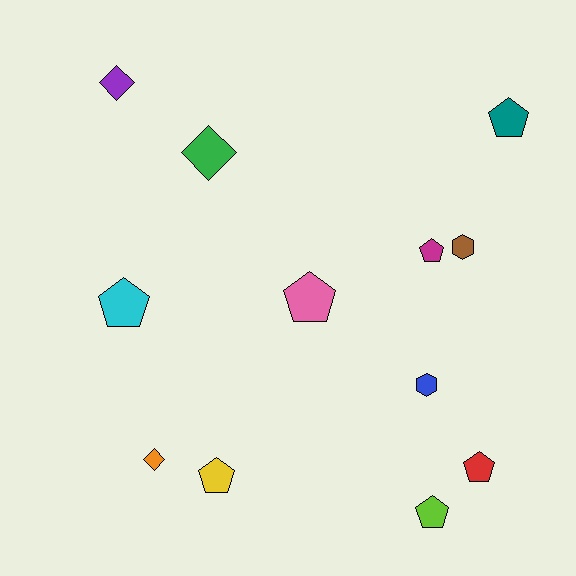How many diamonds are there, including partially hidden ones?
There are 3 diamonds.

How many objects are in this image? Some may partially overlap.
There are 12 objects.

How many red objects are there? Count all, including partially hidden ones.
There is 1 red object.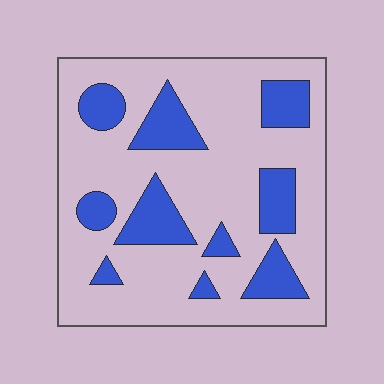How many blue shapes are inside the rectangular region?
10.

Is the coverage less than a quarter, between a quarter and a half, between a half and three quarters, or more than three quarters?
Less than a quarter.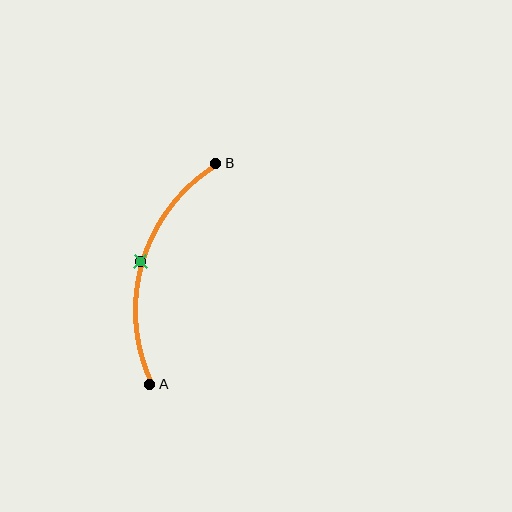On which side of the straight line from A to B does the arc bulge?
The arc bulges to the left of the straight line connecting A and B.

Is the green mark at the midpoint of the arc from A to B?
Yes. The green mark lies on the arc at equal arc-length from both A and B — it is the arc midpoint.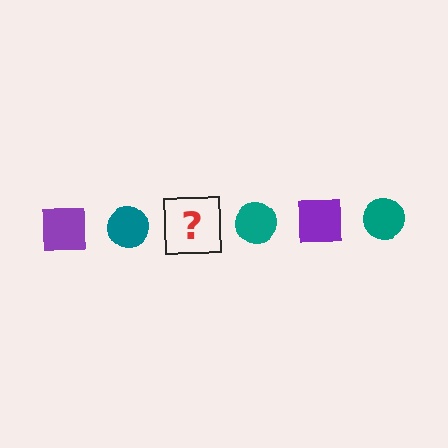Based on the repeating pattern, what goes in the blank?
The blank should be a purple square.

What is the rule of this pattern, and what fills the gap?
The rule is that the pattern alternates between purple square and teal circle. The gap should be filled with a purple square.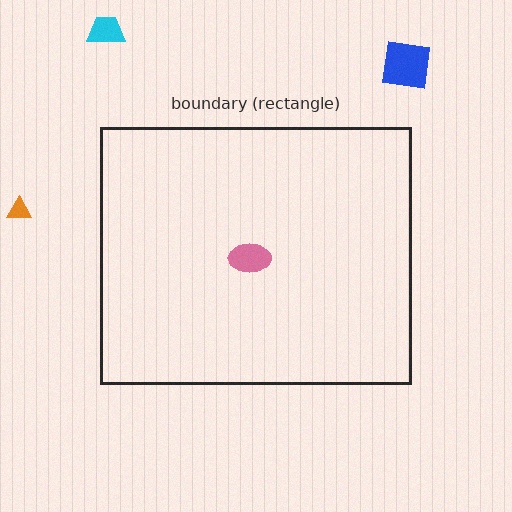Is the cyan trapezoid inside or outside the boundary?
Outside.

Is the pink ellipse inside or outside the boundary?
Inside.